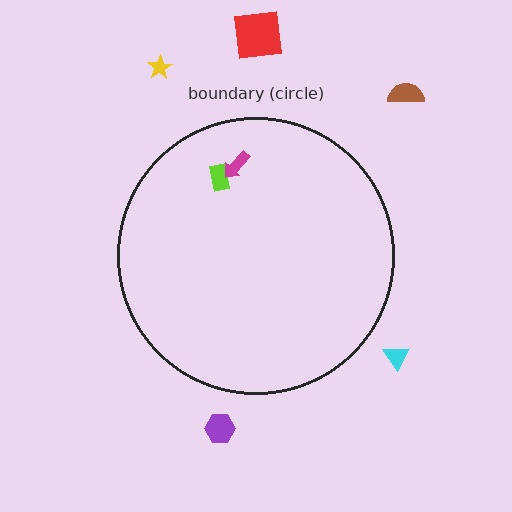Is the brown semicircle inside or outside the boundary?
Outside.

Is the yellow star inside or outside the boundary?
Outside.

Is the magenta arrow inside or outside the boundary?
Inside.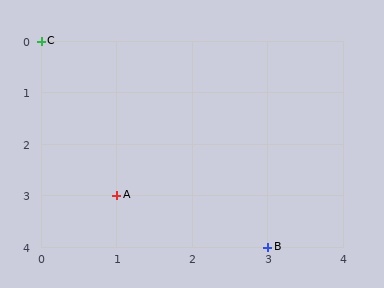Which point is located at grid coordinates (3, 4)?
Point B is at (3, 4).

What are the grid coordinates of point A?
Point A is at grid coordinates (1, 3).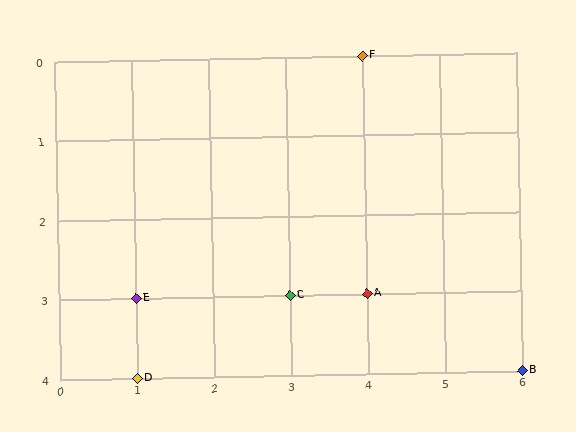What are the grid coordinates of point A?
Point A is at grid coordinates (4, 3).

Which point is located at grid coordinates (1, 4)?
Point D is at (1, 4).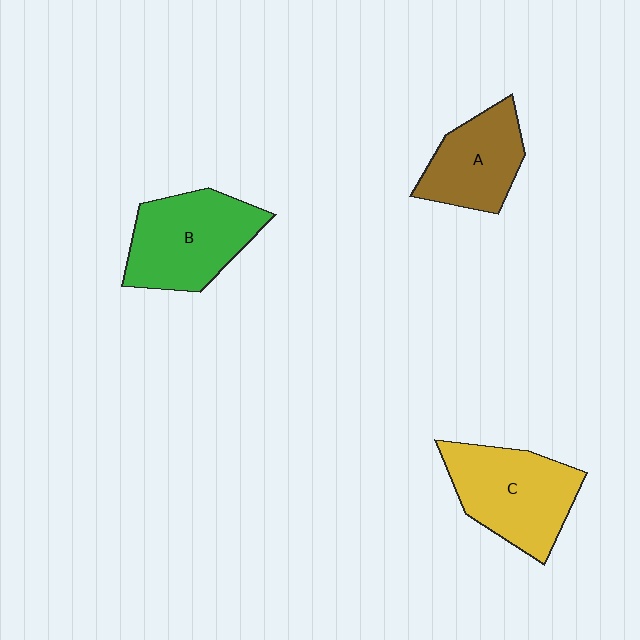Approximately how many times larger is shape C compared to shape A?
Approximately 1.3 times.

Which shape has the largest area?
Shape C (yellow).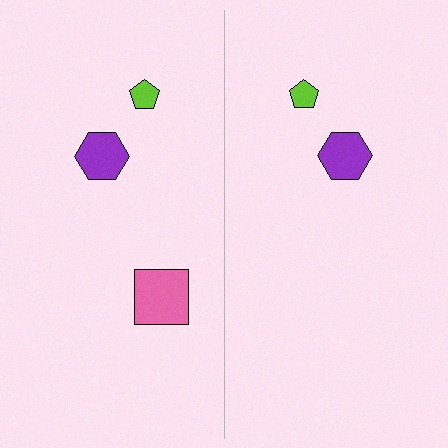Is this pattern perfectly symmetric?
No, the pattern is not perfectly symmetric. A pink square is missing from the right side.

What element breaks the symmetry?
A pink square is missing from the right side.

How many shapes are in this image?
There are 5 shapes in this image.